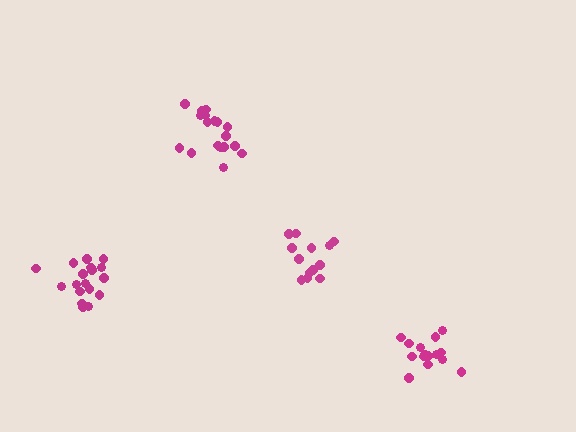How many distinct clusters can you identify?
There are 4 distinct clusters.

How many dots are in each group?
Group 1: 18 dots, Group 2: 18 dots, Group 3: 13 dots, Group 4: 15 dots (64 total).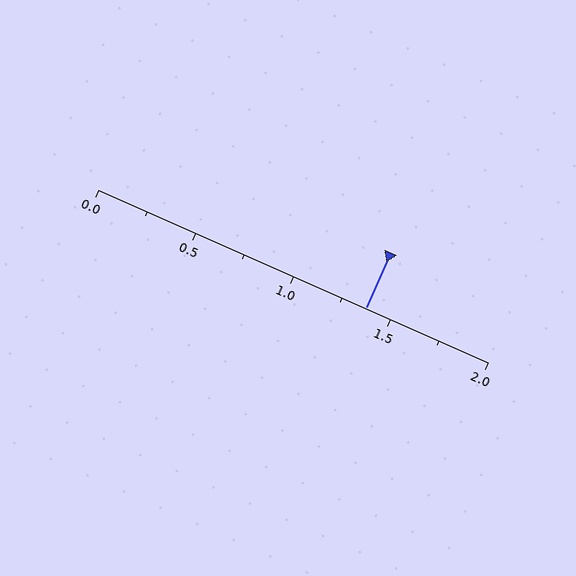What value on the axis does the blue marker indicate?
The marker indicates approximately 1.38.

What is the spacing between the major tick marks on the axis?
The major ticks are spaced 0.5 apart.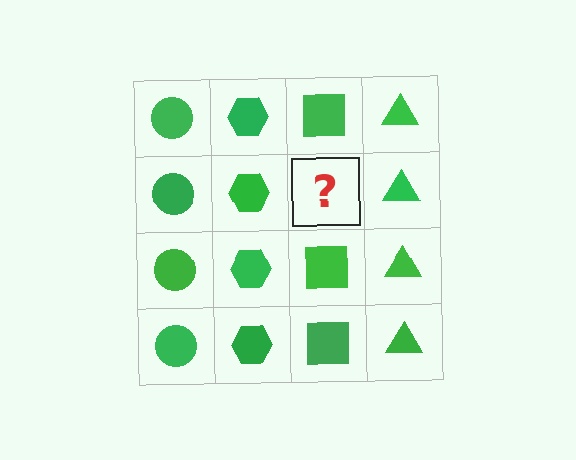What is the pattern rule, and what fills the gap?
The rule is that each column has a consistent shape. The gap should be filled with a green square.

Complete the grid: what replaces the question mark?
The question mark should be replaced with a green square.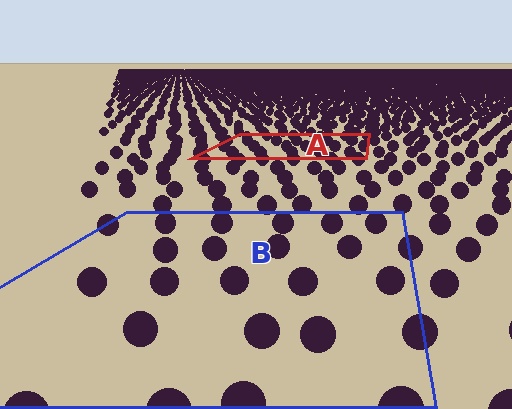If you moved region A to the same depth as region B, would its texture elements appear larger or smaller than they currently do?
They would appear larger. At a closer depth, the same texture elements are projected at a bigger on-screen size.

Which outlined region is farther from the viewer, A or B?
Region A is farther from the viewer — the texture elements inside it appear smaller and more densely packed.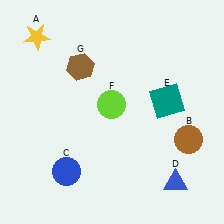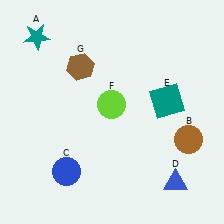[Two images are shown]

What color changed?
The star (A) changed from yellow in Image 1 to teal in Image 2.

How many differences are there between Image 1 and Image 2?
There is 1 difference between the two images.